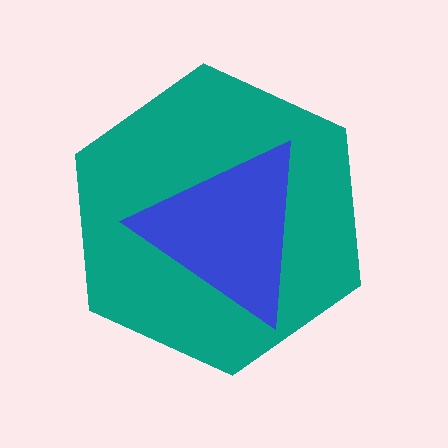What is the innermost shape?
The blue triangle.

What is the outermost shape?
The teal hexagon.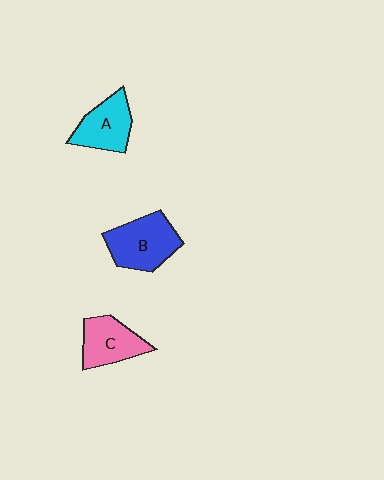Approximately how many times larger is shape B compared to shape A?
Approximately 1.2 times.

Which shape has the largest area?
Shape B (blue).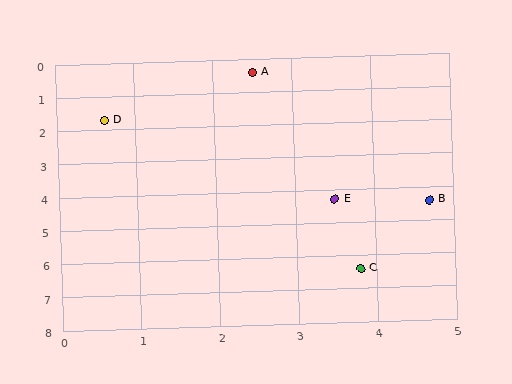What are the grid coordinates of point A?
Point A is at approximately (2.5, 0.4).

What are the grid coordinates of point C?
Point C is at approximately (3.8, 6.4).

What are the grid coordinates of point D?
Point D is at approximately (0.6, 1.7).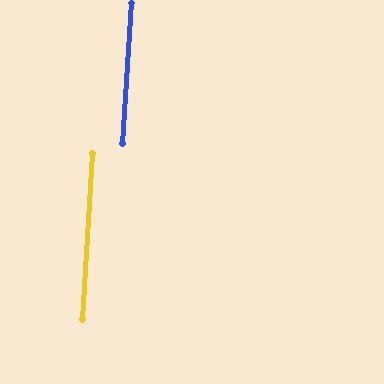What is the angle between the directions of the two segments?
Approximately 1 degree.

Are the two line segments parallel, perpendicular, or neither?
Parallel — their directions differ by only 0.6°.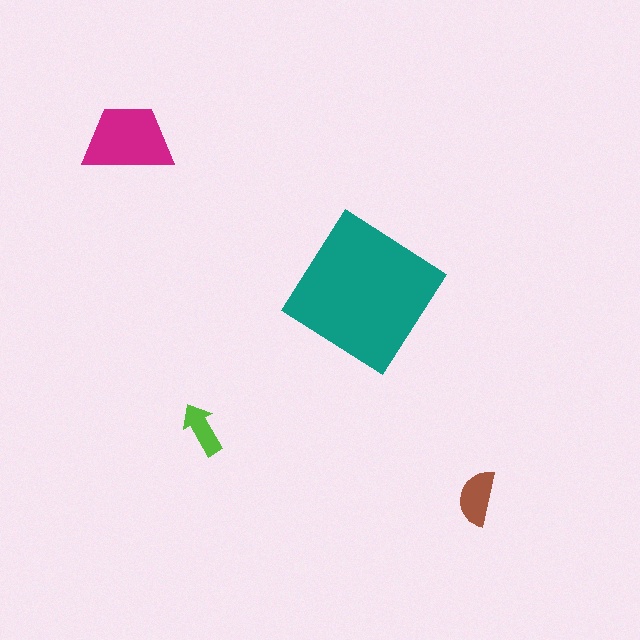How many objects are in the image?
There are 4 objects in the image.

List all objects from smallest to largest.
The lime arrow, the brown semicircle, the magenta trapezoid, the teal diamond.